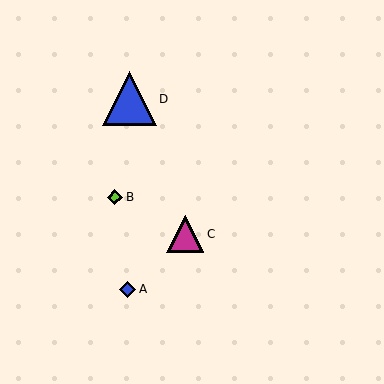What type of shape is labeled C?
Shape C is a magenta triangle.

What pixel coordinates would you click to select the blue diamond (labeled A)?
Click at (128, 289) to select the blue diamond A.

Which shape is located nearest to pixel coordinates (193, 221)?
The magenta triangle (labeled C) at (185, 234) is nearest to that location.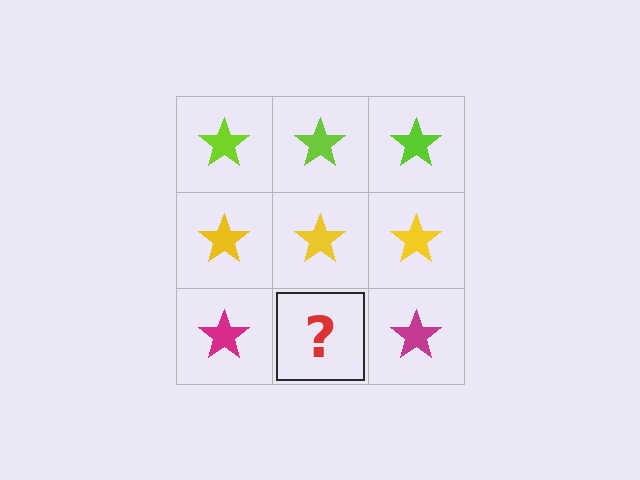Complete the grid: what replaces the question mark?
The question mark should be replaced with a magenta star.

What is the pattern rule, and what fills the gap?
The rule is that each row has a consistent color. The gap should be filled with a magenta star.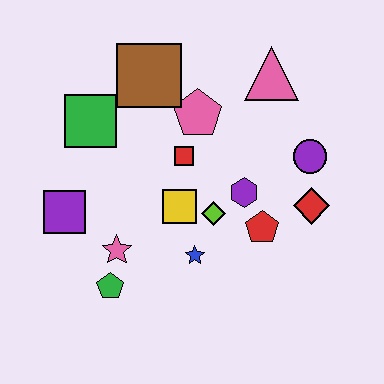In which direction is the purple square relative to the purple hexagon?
The purple square is to the left of the purple hexagon.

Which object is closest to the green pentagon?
The pink star is closest to the green pentagon.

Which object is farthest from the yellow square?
The pink triangle is farthest from the yellow square.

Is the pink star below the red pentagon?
Yes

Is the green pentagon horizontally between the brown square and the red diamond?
No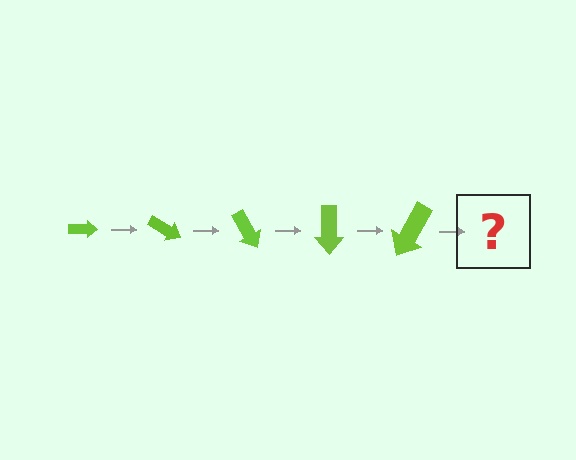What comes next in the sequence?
The next element should be an arrow, larger than the previous one and rotated 150 degrees from the start.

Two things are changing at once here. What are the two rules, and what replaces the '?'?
The two rules are that the arrow grows larger each step and it rotates 30 degrees each step. The '?' should be an arrow, larger than the previous one and rotated 150 degrees from the start.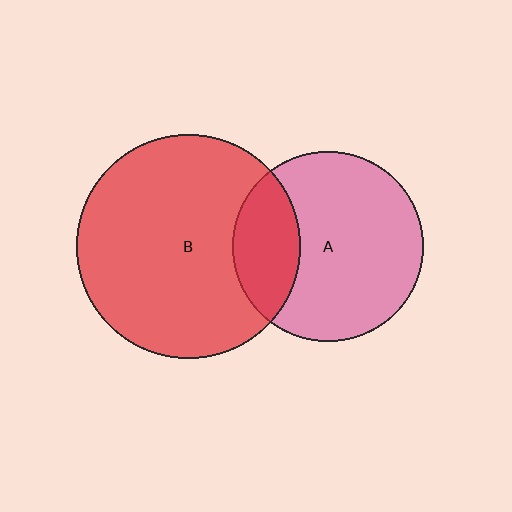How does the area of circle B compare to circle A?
Approximately 1.4 times.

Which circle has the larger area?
Circle B (red).